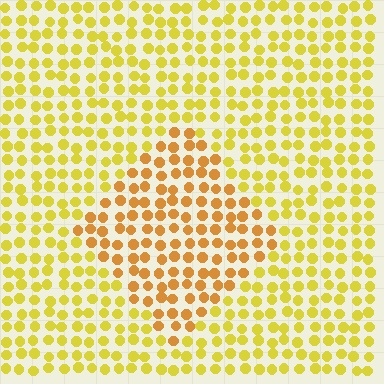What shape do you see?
I see a diamond.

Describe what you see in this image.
The image is filled with small yellow elements in a uniform arrangement. A diamond-shaped region is visible where the elements are tinted to a slightly different hue, forming a subtle color boundary.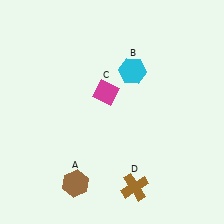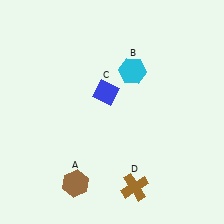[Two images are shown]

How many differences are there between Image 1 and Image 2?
There is 1 difference between the two images.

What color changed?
The diamond (C) changed from magenta in Image 1 to blue in Image 2.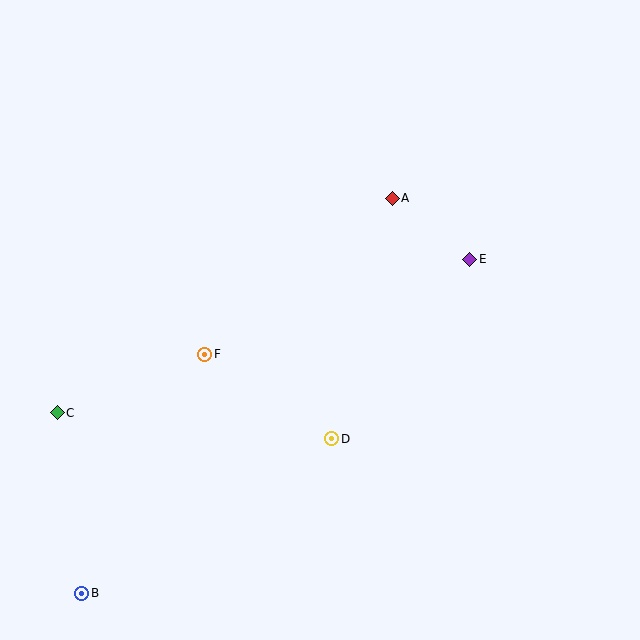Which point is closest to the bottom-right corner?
Point D is closest to the bottom-right corner.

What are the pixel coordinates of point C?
Point C is at (57, 413).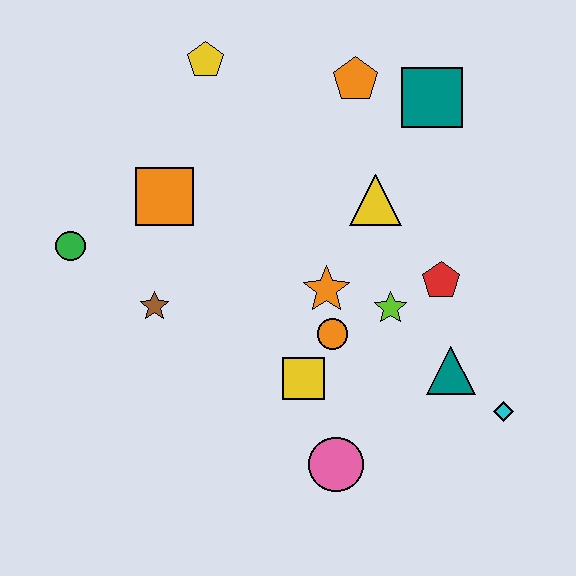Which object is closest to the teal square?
The orange pentagon is closest to the teal square.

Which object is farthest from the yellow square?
The yellow pentagon is farthest from the yellow square.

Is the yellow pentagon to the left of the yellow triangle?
Yes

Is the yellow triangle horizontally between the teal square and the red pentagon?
No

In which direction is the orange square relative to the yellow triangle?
The orange square is to the left of the yellow triangle.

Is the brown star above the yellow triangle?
No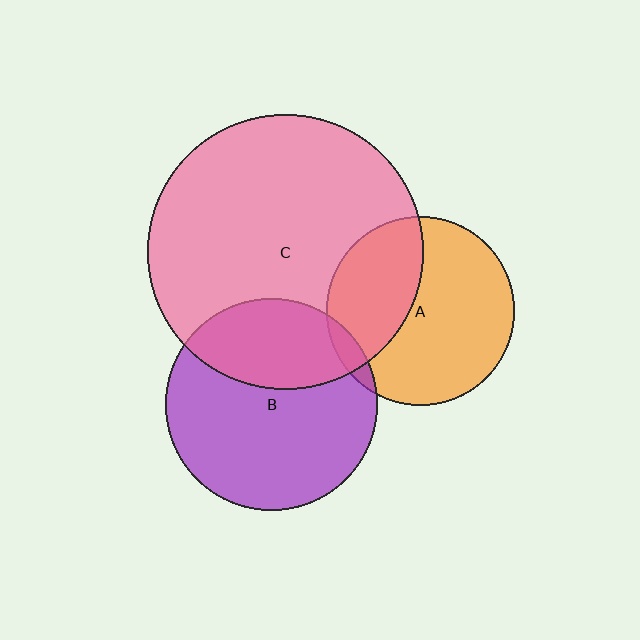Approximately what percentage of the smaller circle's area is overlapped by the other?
Approximately 35%.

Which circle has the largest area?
Circle C (pink).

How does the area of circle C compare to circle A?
Approximately 2.1 times.